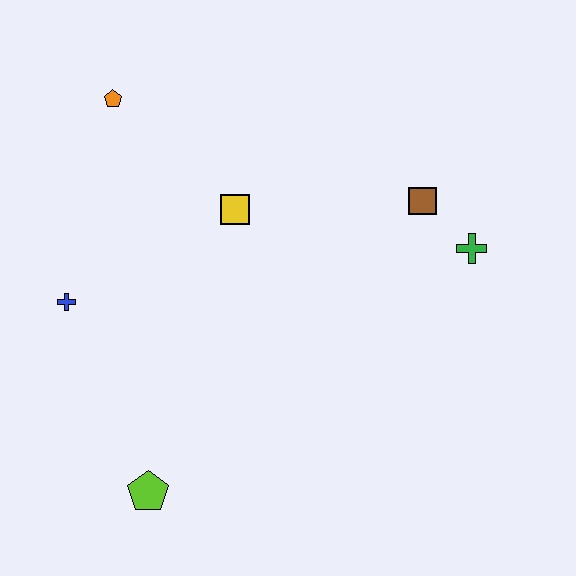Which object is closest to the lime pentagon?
The blue cross is closest to the lime pentagon.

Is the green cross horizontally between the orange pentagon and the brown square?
No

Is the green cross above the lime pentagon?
Yes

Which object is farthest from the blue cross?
The green cross is farthest from the blue cross.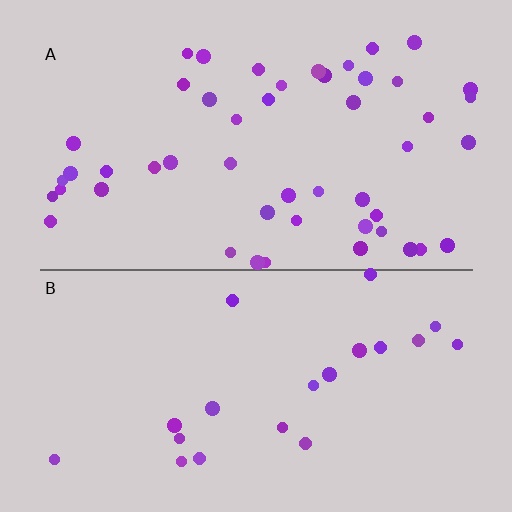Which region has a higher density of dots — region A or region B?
A (the top).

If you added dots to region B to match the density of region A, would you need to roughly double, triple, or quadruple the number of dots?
Approximately double.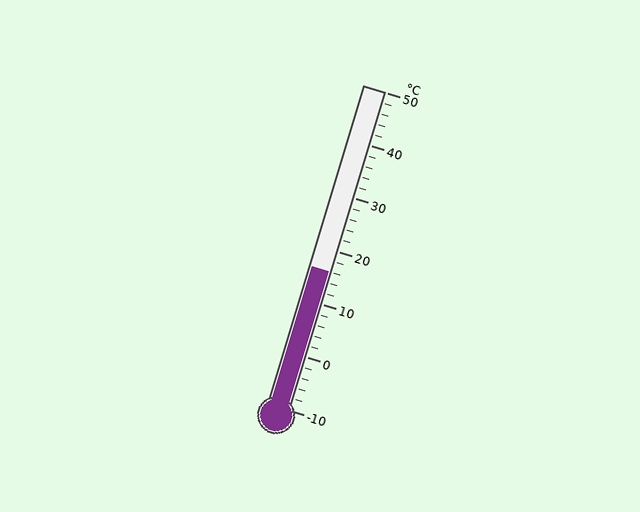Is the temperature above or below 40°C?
The temperature is below 40°C.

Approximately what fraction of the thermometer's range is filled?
The thermometer is filled to approximately 45% of its range.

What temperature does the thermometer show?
The thermometer shows approximately 16°C.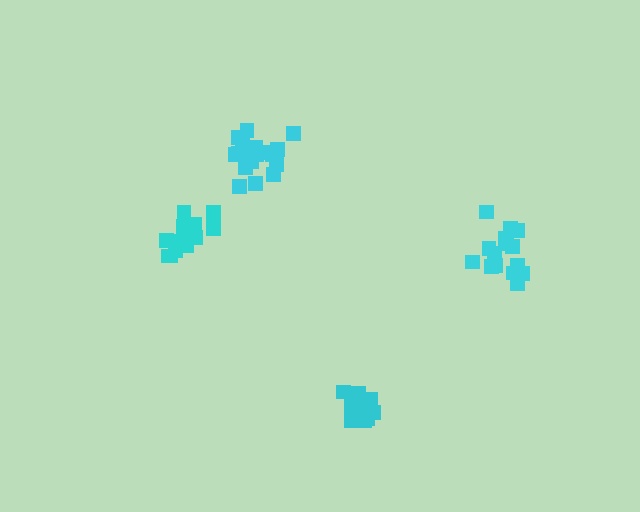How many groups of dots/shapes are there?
There are 4 groups.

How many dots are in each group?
Group 1: 18 dots, Group 2: 15 dots, Group 3: 18 dots, Group 4: 16 dots (67 total).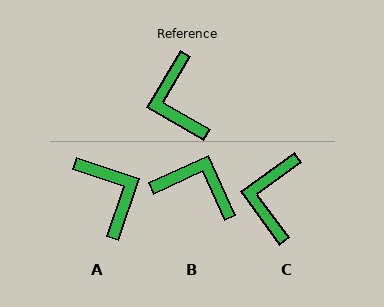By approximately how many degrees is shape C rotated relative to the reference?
Approximately 24 degrees clockwise.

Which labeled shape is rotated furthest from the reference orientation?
A, about 168 degrees away.